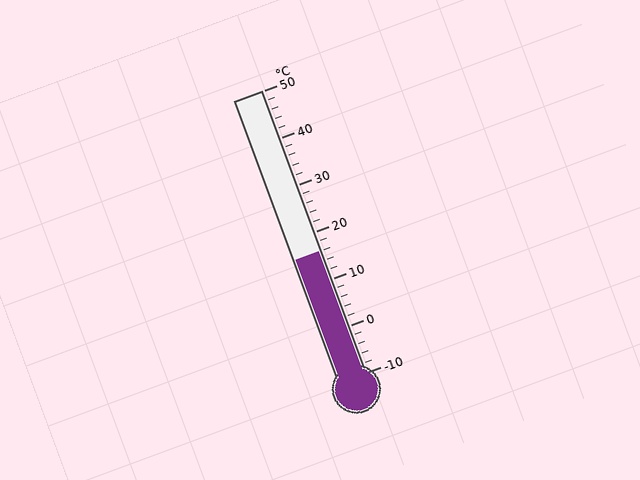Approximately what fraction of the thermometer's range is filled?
The thermometer is filled to approximately 45% of its range.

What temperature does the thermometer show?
The thermometer shows approximately 16°C.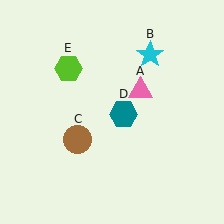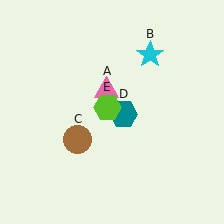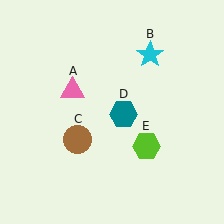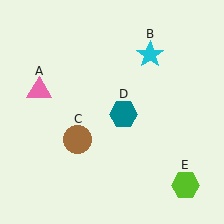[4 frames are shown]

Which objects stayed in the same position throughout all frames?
Cyan star (object B) and brown circle (object C) and teal hexagon (object D) remained stationary.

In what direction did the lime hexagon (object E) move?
The lime hexagon (object E) moved down and to the right.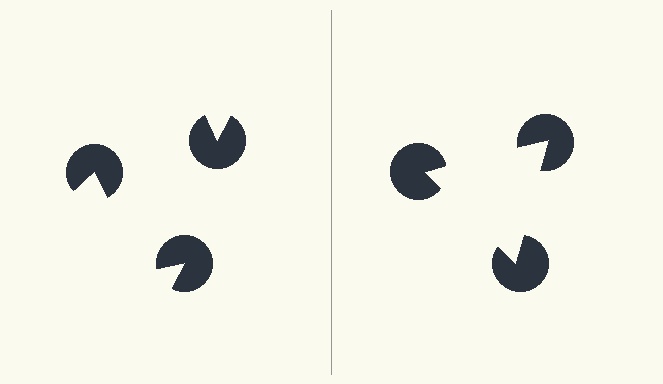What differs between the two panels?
The pac-man discs are positioned identically on both sides; only the wedge orientations differ. On the right they align to a triangle; on the left they are misaligned.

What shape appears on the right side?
An illusory triangle.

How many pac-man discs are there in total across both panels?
6 — 3 on each side.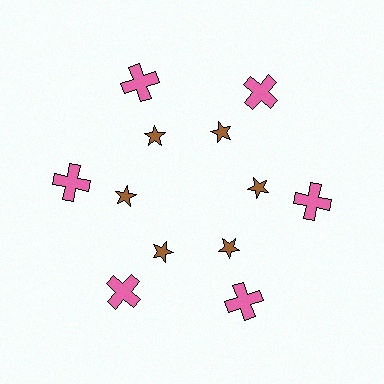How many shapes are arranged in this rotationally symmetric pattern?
There are 12 shapes, arranged in 6 groups of 2.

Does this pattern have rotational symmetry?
Yes, this pattern has 6-fold rotational symmetry. It looks the same after rotating 60 degrees around the center.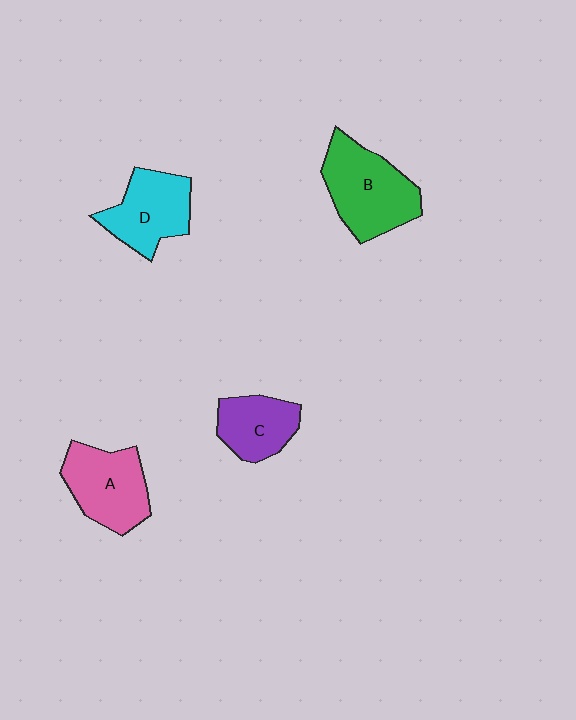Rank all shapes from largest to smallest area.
From largest to smallest: B (green), A (pink), D (cyan), C (purple).